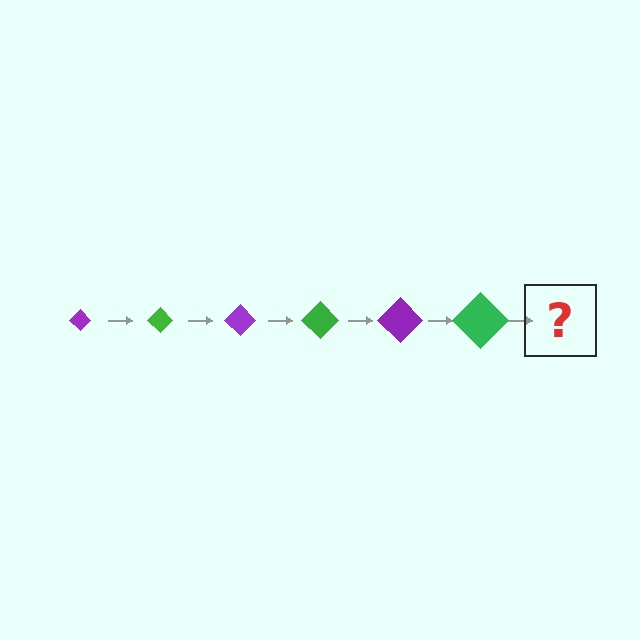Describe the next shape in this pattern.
It should be a purple diamond, larger than the previous one.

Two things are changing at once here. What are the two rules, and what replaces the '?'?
The two rules are that the diamond grows larger each step and the color cycles through purple and green. The '?' should be a purple diamond, larger than the previous one.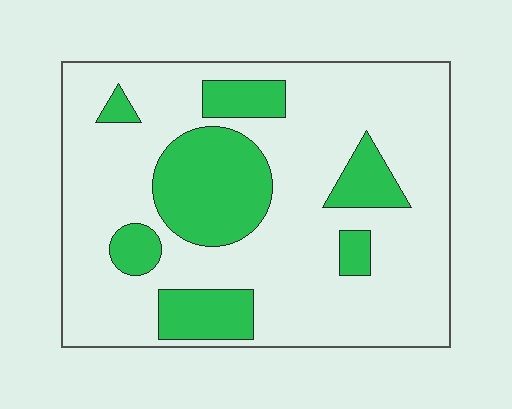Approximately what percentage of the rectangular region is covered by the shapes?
Approximately 25%.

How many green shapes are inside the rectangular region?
7.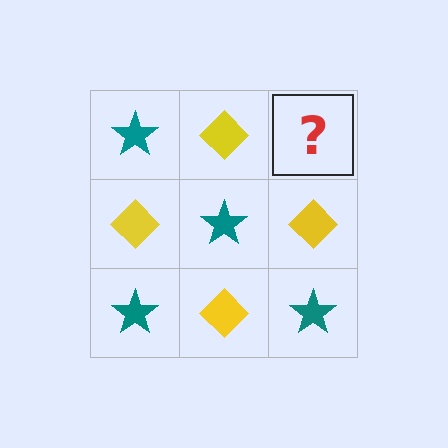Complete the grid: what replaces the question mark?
The question mark should be replaced with a teal star.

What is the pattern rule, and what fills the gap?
The rule is that it alternates teal star and yellow diamond in a checkerboard pattern. The gap should be filled with a teal star.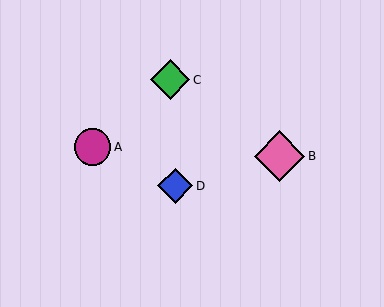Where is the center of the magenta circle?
The center of the magenta circle is at (92, 147).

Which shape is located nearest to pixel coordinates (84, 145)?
The magenta circle (labeled A) at (92, 147) is nearest to that location.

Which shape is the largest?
The pink diamond (labeled B) is the largest.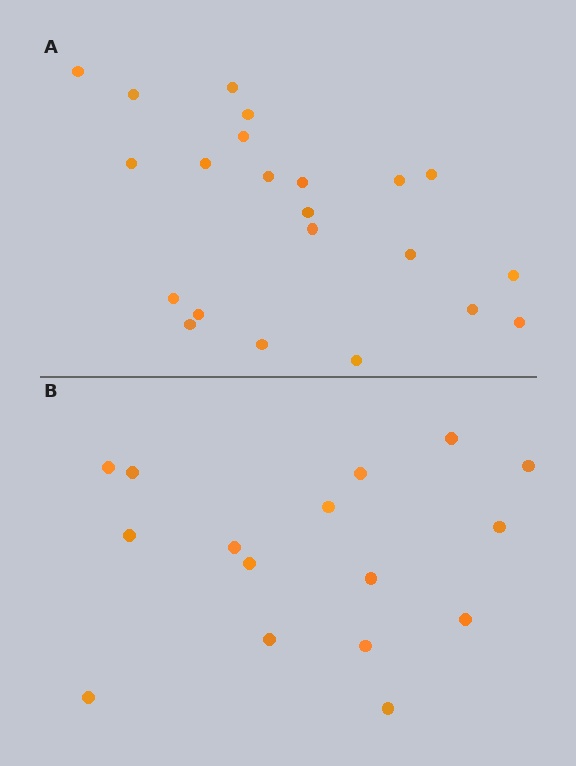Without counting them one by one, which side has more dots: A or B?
Region A (the top region) has more dots.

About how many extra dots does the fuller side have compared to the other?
Region A has about 6 more dots than region B.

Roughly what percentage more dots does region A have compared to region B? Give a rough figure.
About 40% more.